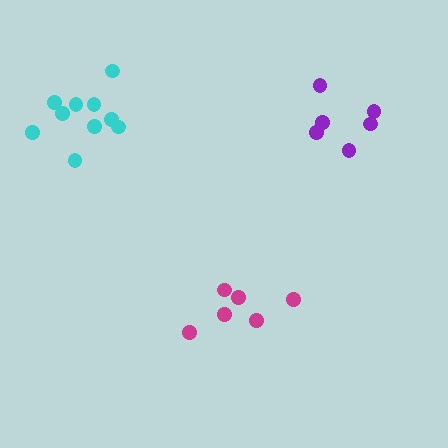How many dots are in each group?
Group 1: 10 dots, Group 2: 6 dots, Group 3: 6 dots (22 total).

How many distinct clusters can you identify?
There are 3 distinct clusters.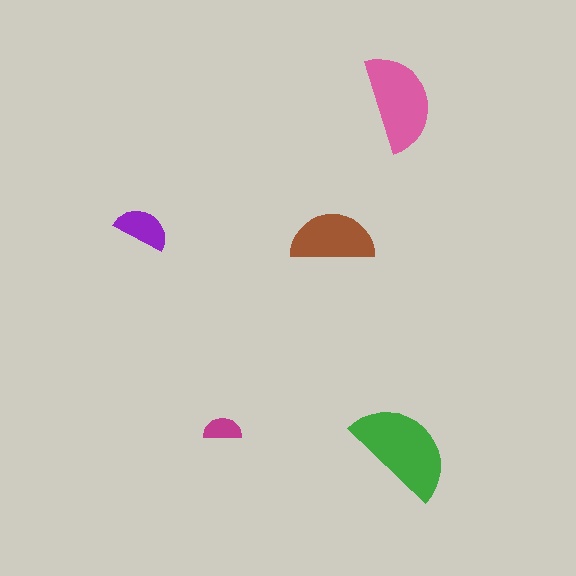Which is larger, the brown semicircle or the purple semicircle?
The brown one.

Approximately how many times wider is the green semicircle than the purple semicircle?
About 2 times wider.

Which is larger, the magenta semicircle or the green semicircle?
The green one.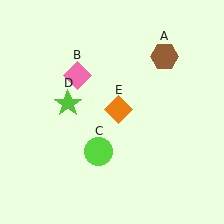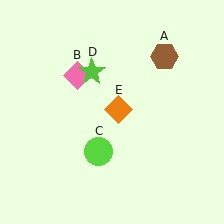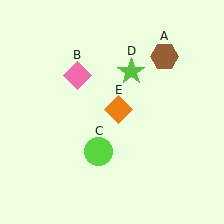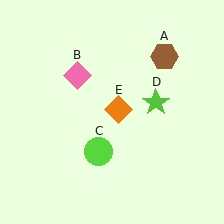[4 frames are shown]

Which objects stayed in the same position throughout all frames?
Brown hexagon (object A) and pink diamond (object B) and lime circle (object C) and orange diamond (object E) remained stationary.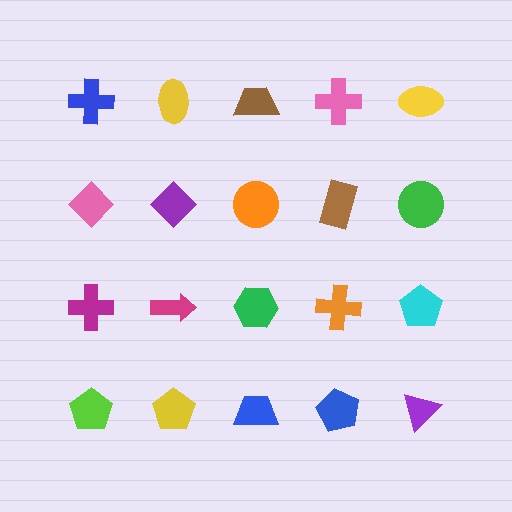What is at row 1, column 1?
A blue cross.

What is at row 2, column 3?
An orange circle.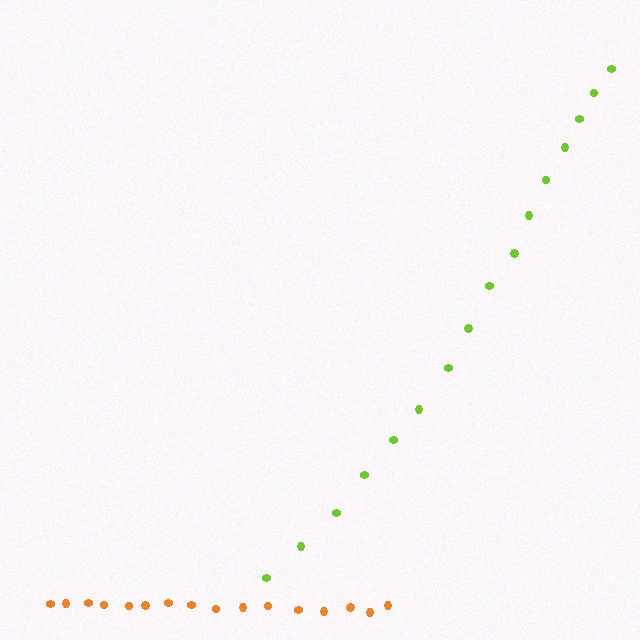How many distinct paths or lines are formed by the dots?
There are 2 distinct paths.